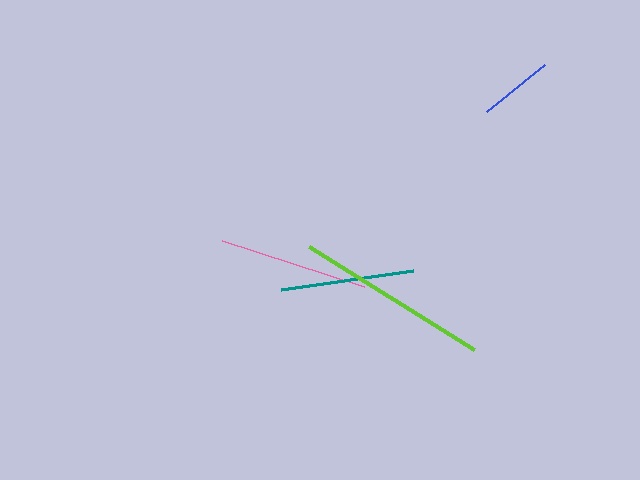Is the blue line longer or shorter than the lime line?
The lime line is longer than the blue line.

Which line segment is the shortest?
The blue line is the shortest at approximately 74 pixels.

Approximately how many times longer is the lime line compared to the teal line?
The lime line is approximately 1.5 times the length of the teal line.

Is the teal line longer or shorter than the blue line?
The teal line is longer than the blue line.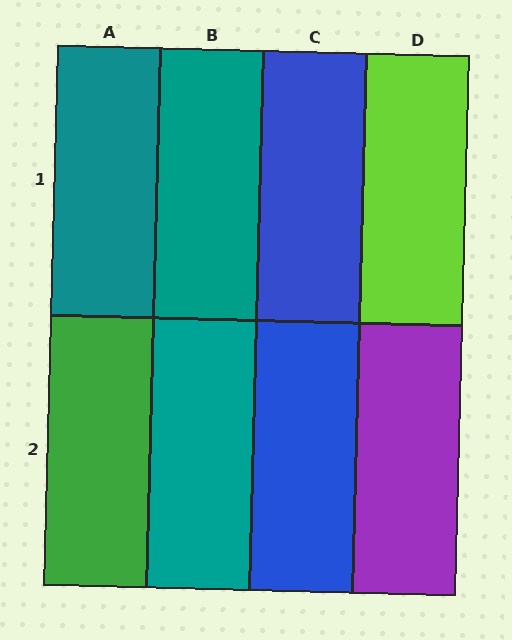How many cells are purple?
1 cell is purple.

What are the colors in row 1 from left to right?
Teal, teal, blue, lime.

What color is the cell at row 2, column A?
Green.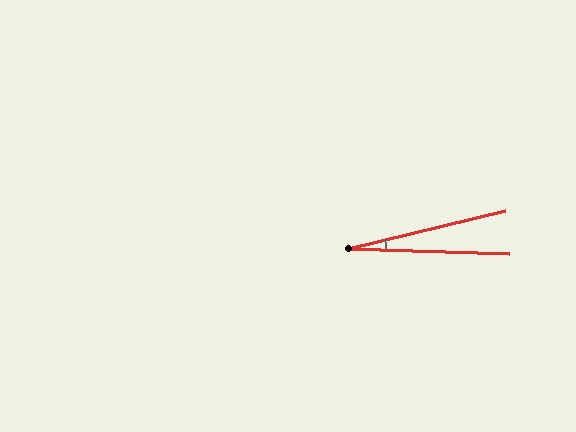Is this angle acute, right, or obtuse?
It is acute.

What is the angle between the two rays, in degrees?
Approximately 15 degrees.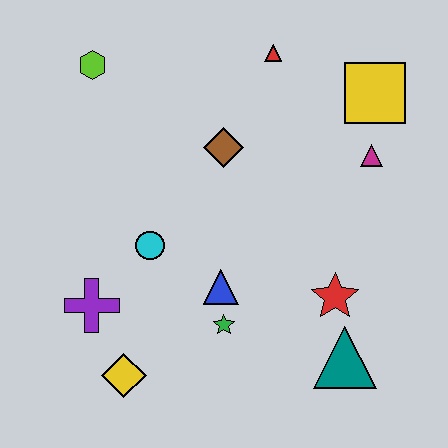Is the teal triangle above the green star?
No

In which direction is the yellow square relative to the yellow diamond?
The yellow square is above the yellow diamond.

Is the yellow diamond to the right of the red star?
No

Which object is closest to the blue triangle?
The green star is closest to the blue triangle.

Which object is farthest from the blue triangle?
The lime hexagon is farthest from the blue triangle.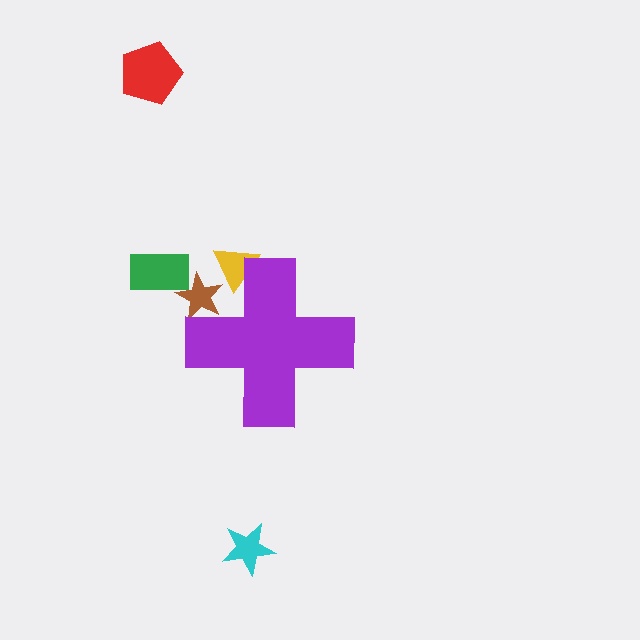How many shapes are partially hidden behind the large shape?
2 shapes are partially hidden.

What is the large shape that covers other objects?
A purple cross.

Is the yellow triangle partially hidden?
Yes, the yellow triangle is partially hidden behind the purple cross.